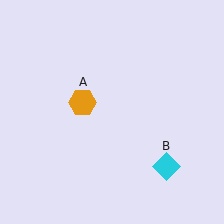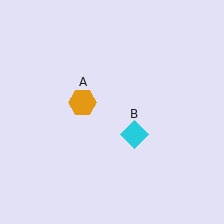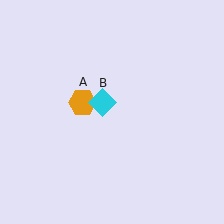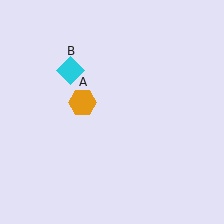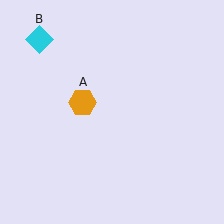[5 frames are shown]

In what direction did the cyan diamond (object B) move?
The cyan diamond (object B) moved up and to the left.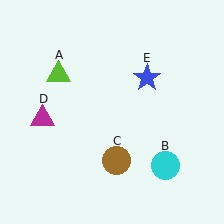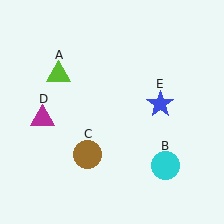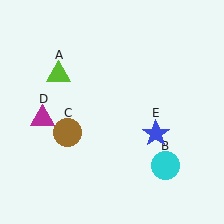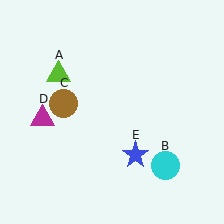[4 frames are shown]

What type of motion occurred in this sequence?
The brown circle (object C), blue star (object E) rotated clockwise around the center of the scene.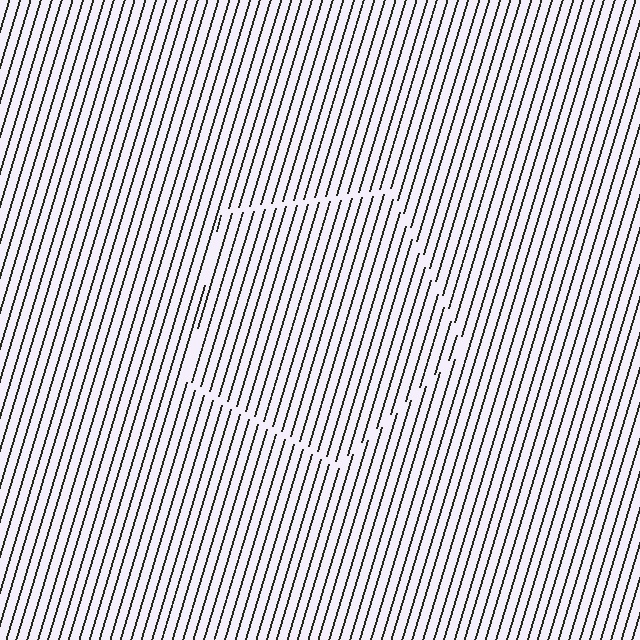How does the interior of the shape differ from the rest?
The interior of the shape contains the same grating, shifted by half a period — the contour is defined by the phase discontinuity where line-ends from the inner and outer gratings abut.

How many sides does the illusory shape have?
5 sides — the line-ends trace a pentagon.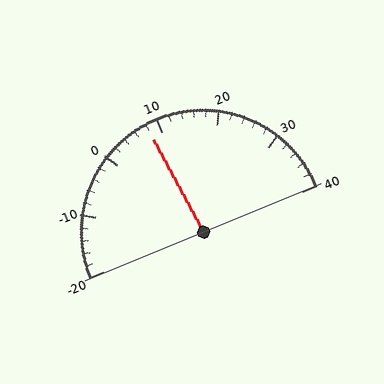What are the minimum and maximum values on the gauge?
The gauge ranges from -20 to 40.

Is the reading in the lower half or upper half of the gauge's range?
The reading is in the lower half of the range (-20 to 40).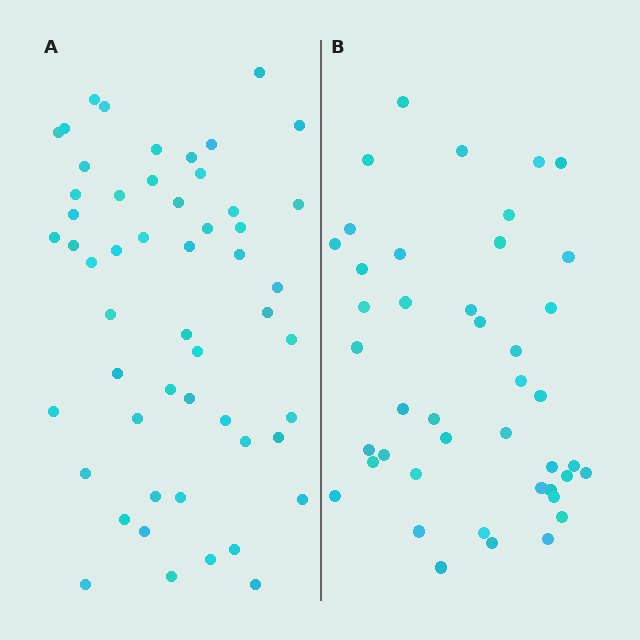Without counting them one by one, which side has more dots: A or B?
Region A (the left region) has more dots.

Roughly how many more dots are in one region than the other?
Region A has roughly 10 or so more dots than region B.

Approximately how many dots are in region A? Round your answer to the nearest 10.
About 50 dots. (The exact count is 53, which rounds to 50.)